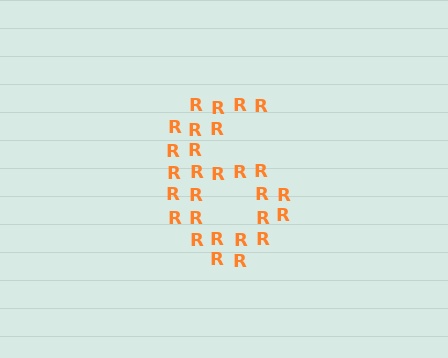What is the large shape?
The large shape is the digit 6.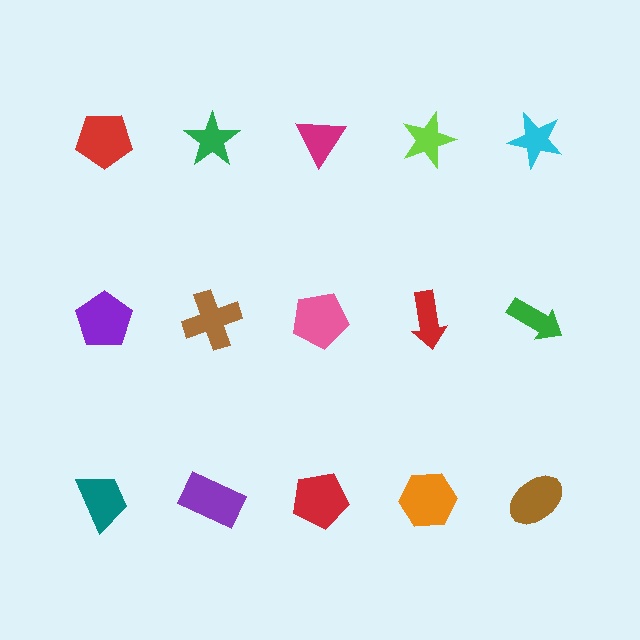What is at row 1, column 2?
A green star.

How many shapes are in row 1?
5 shapes.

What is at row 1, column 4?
A lime star.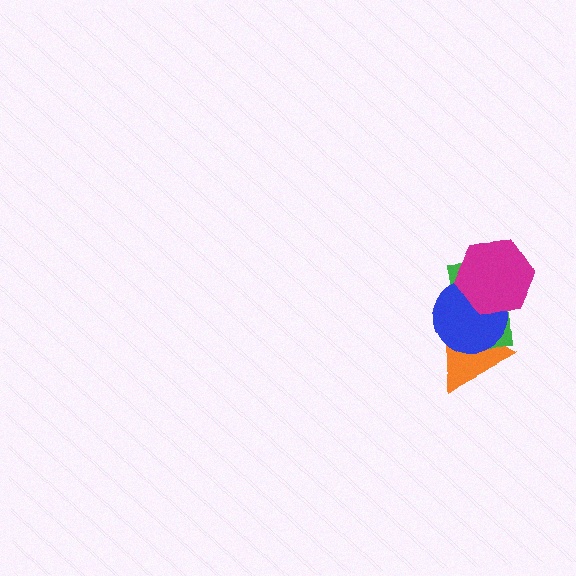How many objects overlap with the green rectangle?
3 objects overlap with the green rectangle.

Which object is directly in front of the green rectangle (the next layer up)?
The blue circle is directly in front of the green rectangle.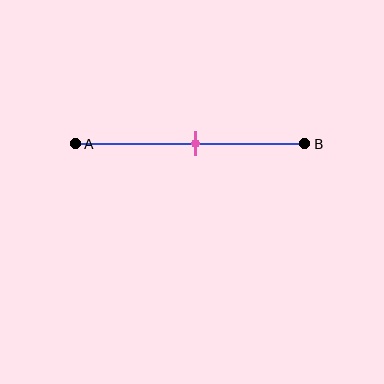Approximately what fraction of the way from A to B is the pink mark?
The pink mark is approximately 50% of the way from A to B.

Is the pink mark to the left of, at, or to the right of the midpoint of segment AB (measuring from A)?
The pink mark is approximately at the midpoint of segment AB.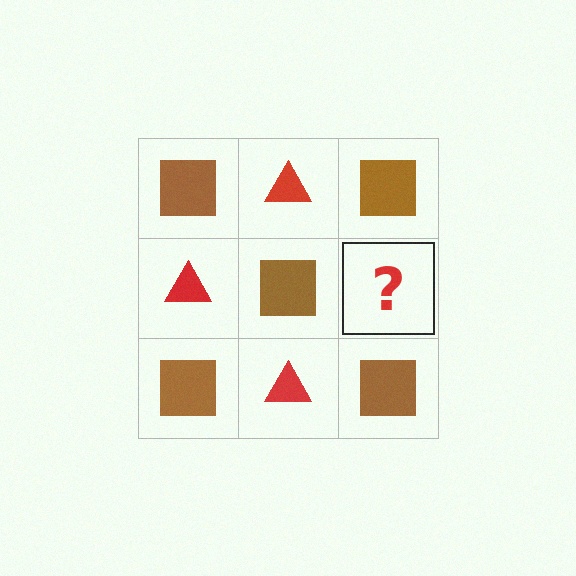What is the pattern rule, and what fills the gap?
The rule is that it alternates brown square and red triangle in a checkerboard pattern. The gap should be filled with a red triangle.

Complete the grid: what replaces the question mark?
The question mark should be replaced with a red triangle.